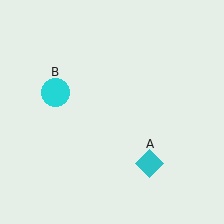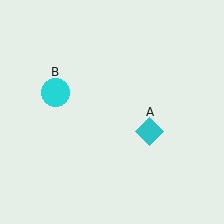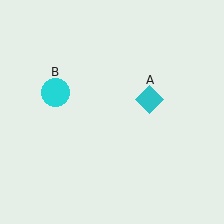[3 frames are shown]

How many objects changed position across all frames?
1 object changed position: cyan diamond (object A).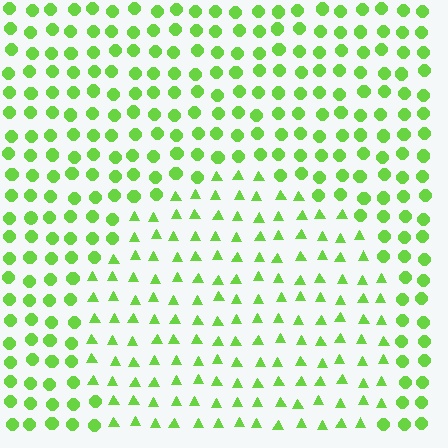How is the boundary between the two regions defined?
The boundary is defined by a change in element shape: triangles inside vs. circles outside. All elements share the same color and spacing.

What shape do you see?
I see a circle.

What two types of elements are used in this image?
The image uses triangles inside the circle region and circles outside it.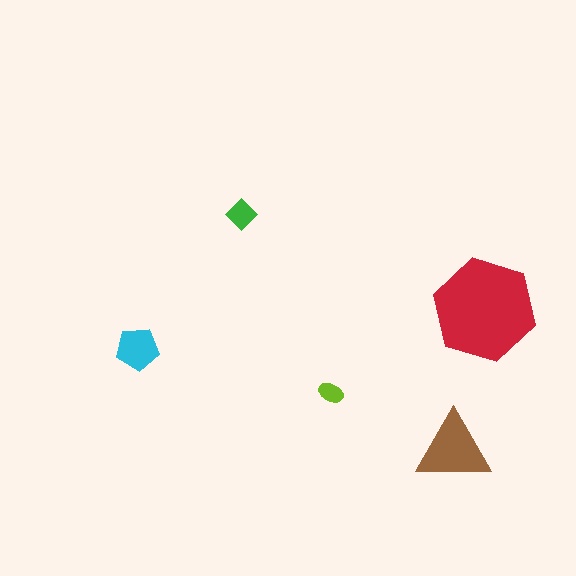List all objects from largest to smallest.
The red hexagon, the brown triangle, the cyan pentagon, the green diamond, the lime ellipse.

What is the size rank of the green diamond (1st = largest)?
4th.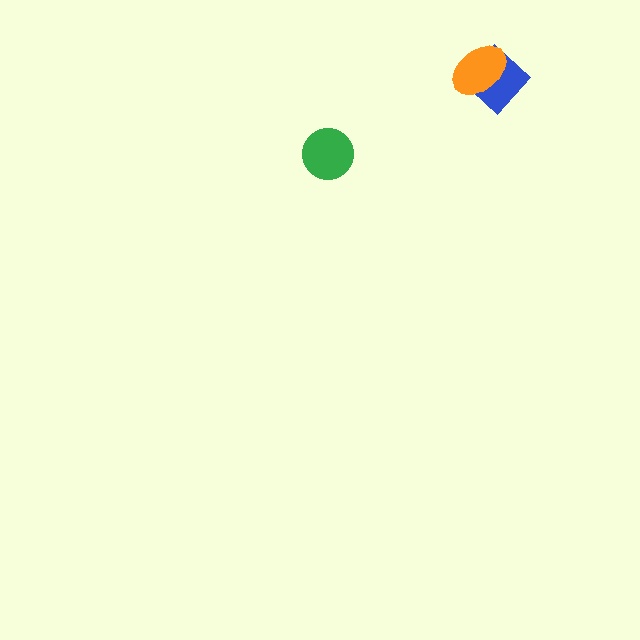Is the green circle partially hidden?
No, no other shape covers it.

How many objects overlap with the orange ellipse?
1 object overlaps with the orange ellipse.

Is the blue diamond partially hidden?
Yes, it is partially covered by another shape.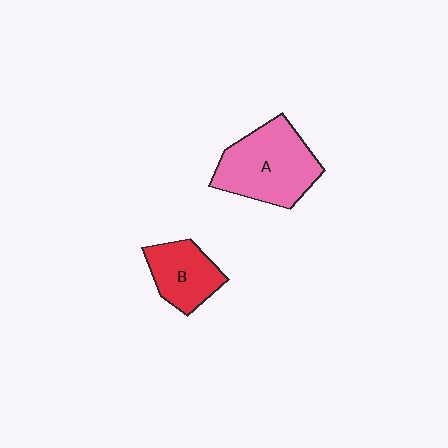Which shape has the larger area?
Shape A (pink).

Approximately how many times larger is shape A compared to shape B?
Approximately 1.6 times.